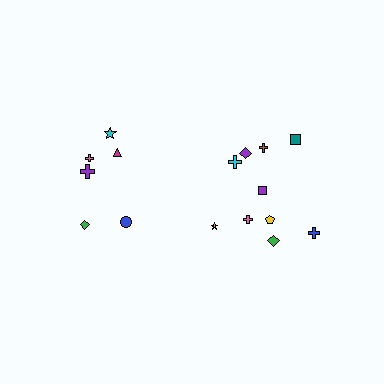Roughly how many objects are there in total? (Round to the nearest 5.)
Roughly 15 objects in total.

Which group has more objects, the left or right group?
The right group.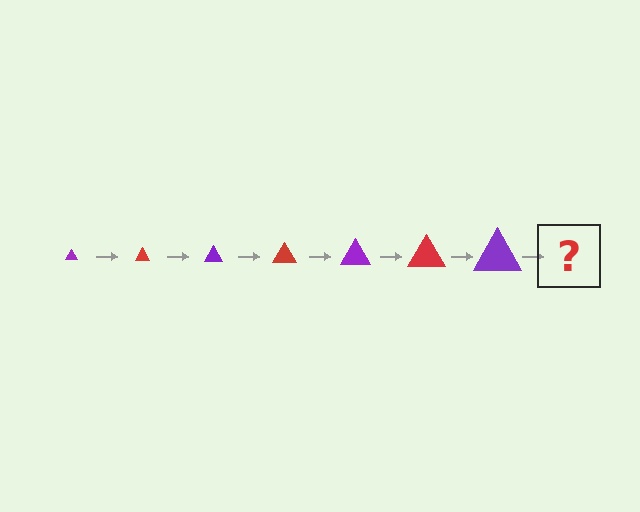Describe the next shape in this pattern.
It should be a red triangle, larger than the previous one.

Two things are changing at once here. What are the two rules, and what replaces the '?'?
The two rules are that the triangle grows larger each step and the color cycles through purple and red. The '?' should be a red triangle, larger than the previous one.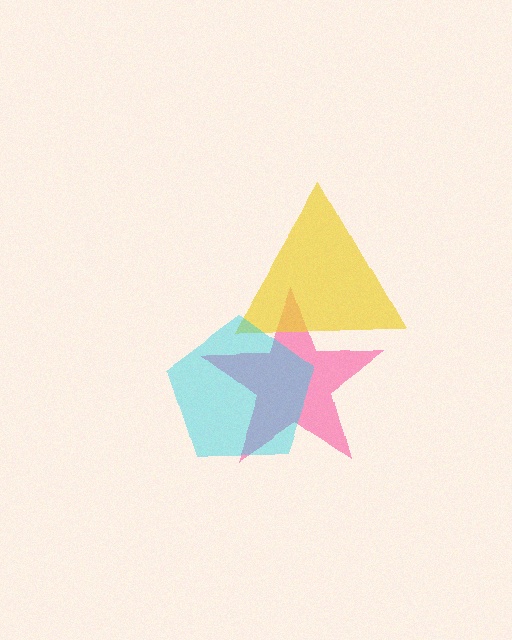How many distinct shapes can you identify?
There are 3 distinct shapes: a pink star, a yellow triangle, a cyan pentagon.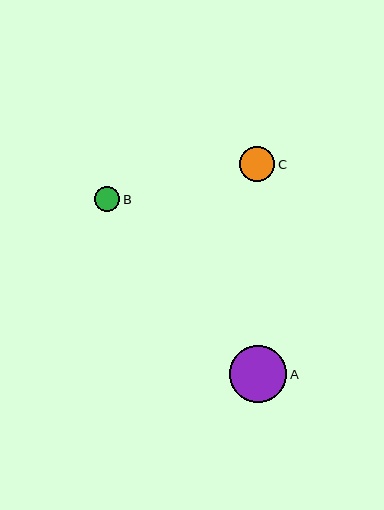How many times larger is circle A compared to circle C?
Circle A is approximately 1.6 times the size of circle C.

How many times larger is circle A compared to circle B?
Circle A is approximately 2.2 times the size of circle B.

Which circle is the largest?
Circle A is the largest with a size of approximately 57 pixels.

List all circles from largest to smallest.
From largest to smallest: A, C, B.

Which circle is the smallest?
Circle B is the smallest with a size of approximately 26 pixels.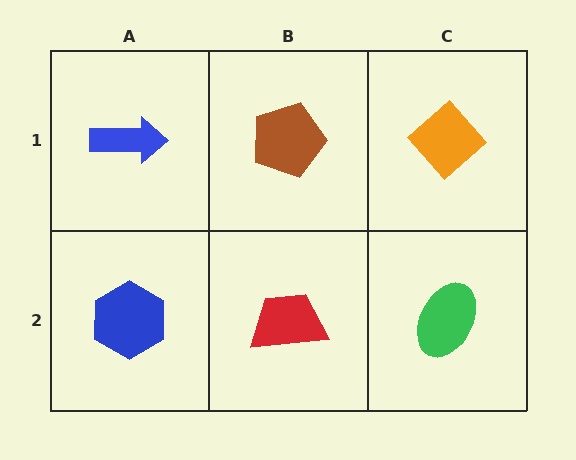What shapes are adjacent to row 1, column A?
A blue hexagon (row 2, column A), a brown pentagon (row 1, column B).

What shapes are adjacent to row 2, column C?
An orange diamond (row 1, column C), a red trapezoid (row 2, column B).